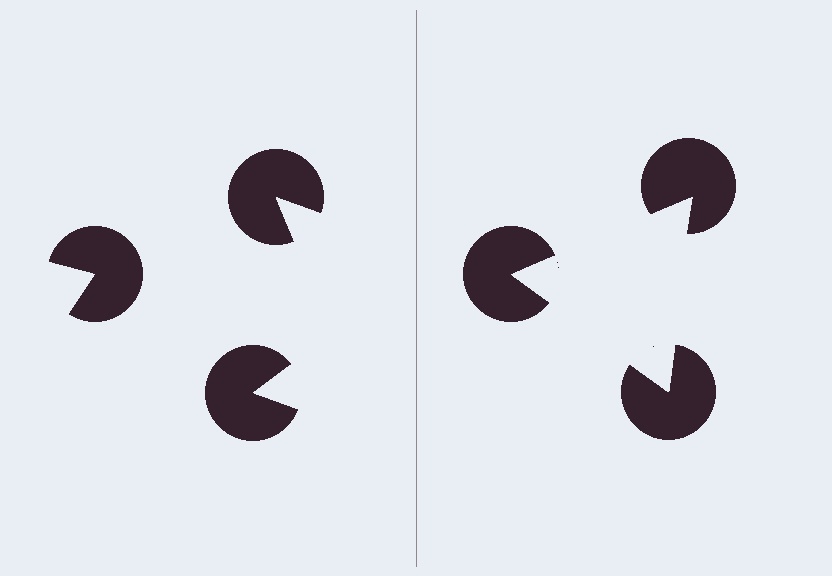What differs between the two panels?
The pac-man discs are positioned identically on both sides; only the wedge orientations differ. On the right they align to a triangle; on the left they are misaligned.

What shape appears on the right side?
An illusory triangle.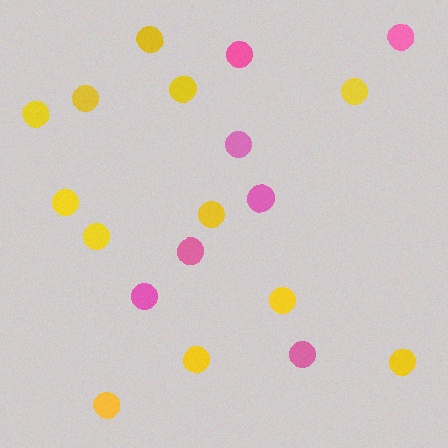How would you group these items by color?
There are 2 groups: one group of pink circles (7) and one group of yellow circles (12).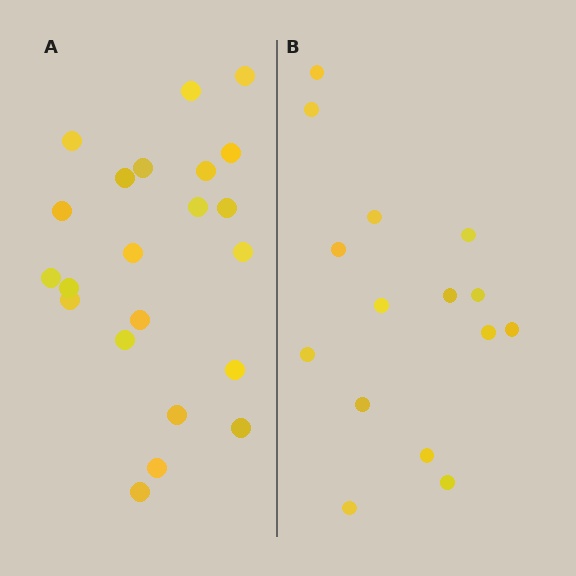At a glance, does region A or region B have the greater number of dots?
Region A (the left region) has more dots.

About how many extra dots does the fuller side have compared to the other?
Region A has roughly 8 or so more dots than region B.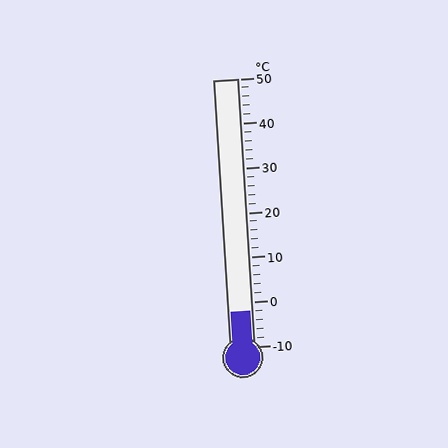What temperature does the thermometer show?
The thermometer shows approximately -2°C.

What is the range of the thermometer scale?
The thermometer scale ranges from -10°C to 50°C.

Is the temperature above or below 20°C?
The temperature is below 20°C.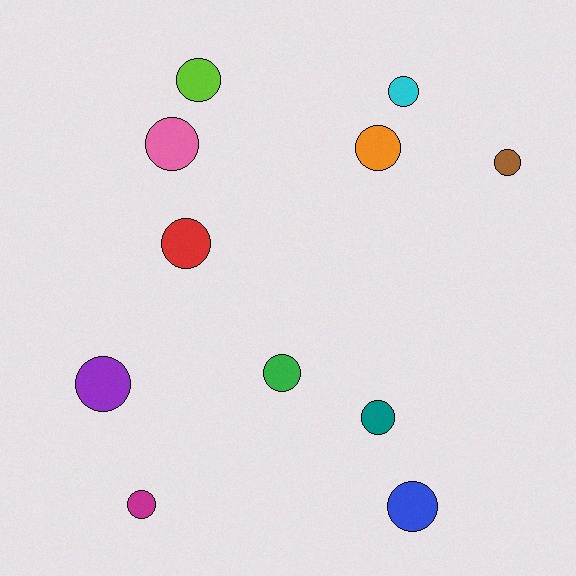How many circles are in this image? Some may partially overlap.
There are 11 circles.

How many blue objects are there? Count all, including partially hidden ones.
There is 1 blue object.